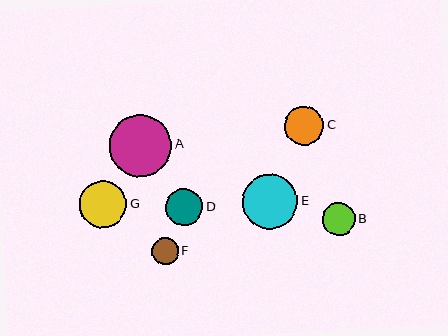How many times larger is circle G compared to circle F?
Circle G is approximately 1.7 times the size of circle F.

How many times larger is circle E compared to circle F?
Circle E is approximately 2.1 times the size of circle F.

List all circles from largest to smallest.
From largest to smallest: A, E, G, C, D, B, F.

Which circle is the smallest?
Circle F is the smallest with a size of approximately 27 pixels.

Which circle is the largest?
Circle A is the largest with a size of approximately 62 pixels.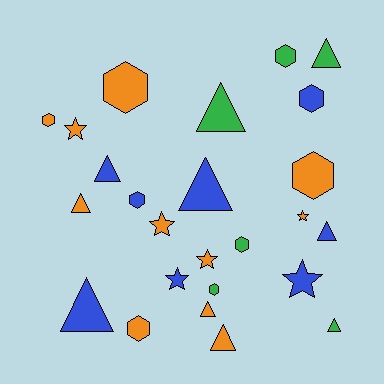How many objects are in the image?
There are 25 objects.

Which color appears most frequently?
Orange, with 11 objects.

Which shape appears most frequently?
Triangle, with 10 objects.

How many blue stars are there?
There are 2 blue stars.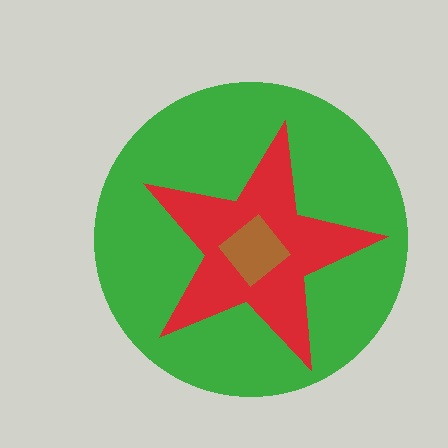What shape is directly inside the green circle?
The red star.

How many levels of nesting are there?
3.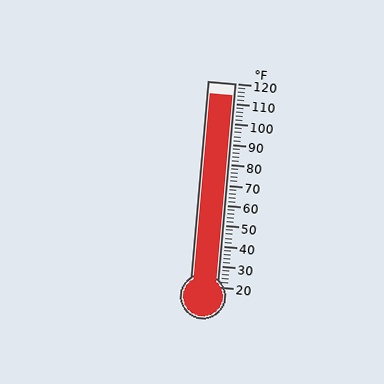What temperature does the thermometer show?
The thermometer shows approximately 114°F.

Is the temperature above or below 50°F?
The temperature is above 50°F.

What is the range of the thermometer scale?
The thermometer scale ranges from 20°F to 120°F.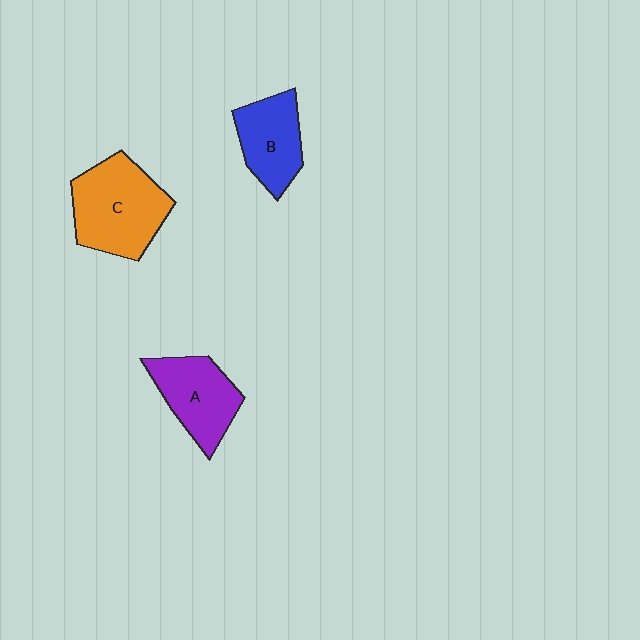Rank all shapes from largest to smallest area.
From largest to smallest: C (orange), A (purple), B (blue).